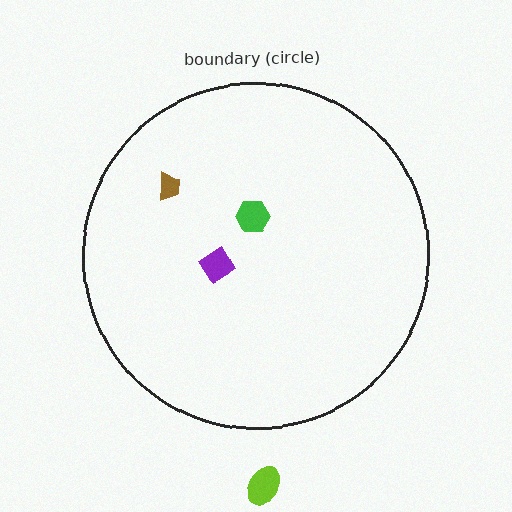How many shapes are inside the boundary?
3 inside, 1 outside.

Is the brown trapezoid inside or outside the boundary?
Inside.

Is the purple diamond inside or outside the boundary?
Inside.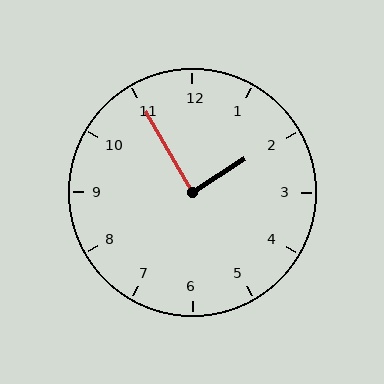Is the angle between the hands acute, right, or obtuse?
It is right.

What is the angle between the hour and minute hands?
Approximately 88 degrees.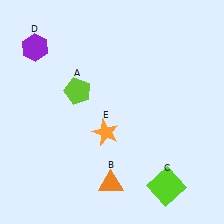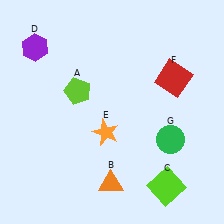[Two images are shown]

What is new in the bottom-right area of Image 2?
A green circle (G) was added in the bottom-right area of Image 2.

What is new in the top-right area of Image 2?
A red square (F) was added in the top-right area of Image 2.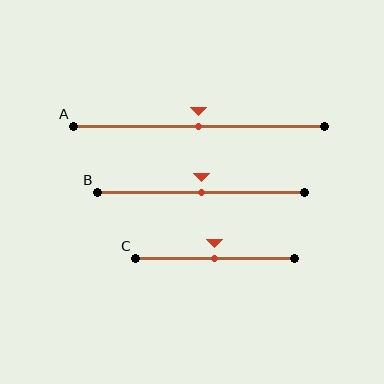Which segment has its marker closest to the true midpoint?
Segment A has its marker closest to the true midpoint.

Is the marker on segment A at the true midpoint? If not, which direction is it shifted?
Yes, the marker on segment A is at the true midpoint.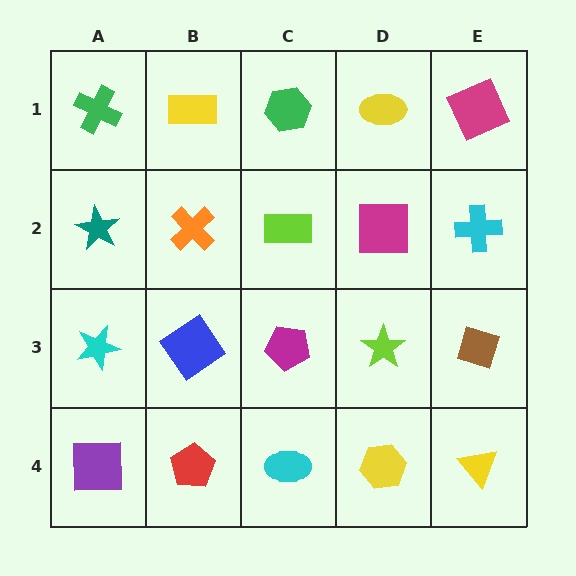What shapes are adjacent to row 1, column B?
An orange cross (row 2, column B), a green cross (row 1, column A), a green hexagon (row 1, column C).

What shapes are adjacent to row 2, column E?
A magenta square (row 1, column E), a brown diamond (row 3, column E), a magenta square (row 2, column D).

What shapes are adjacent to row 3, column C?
A lime rectangle (row 2, column C), a cyan ellipse (row 4, column C), a blue diamond (row 3, column B), a lime star (row 3, column D).